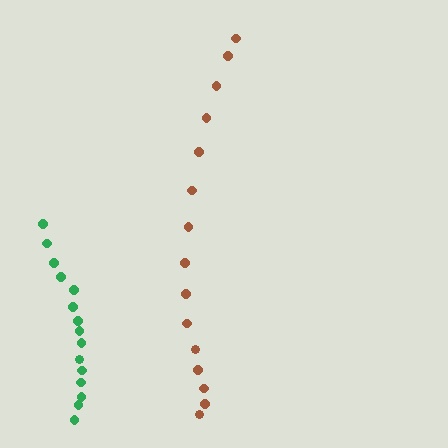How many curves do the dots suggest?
There are 2 distinct paths.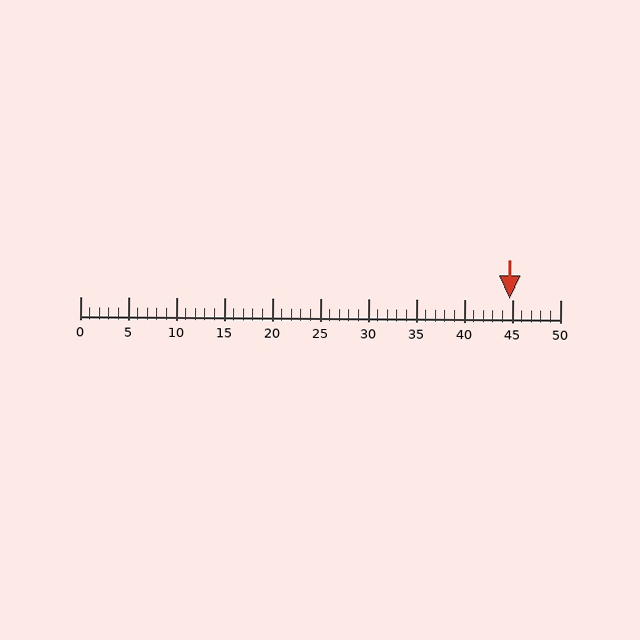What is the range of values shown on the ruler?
The ruler shows values from 0 to 50.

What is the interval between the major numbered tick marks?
The major tick marks are spaced 5 units apart.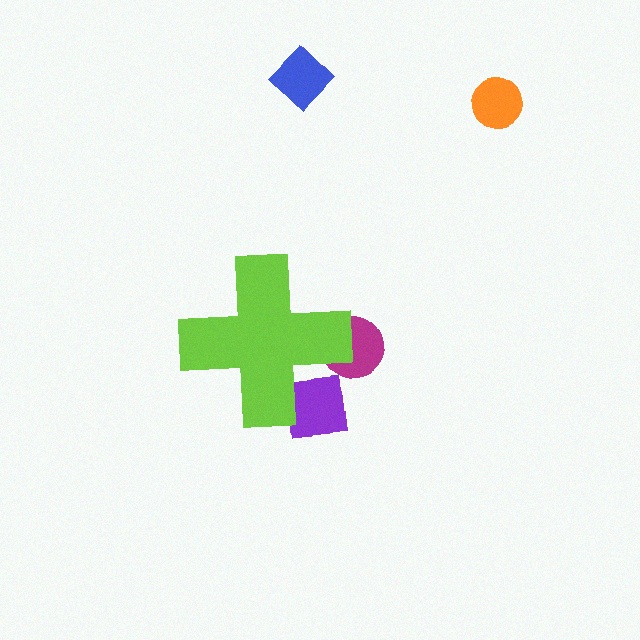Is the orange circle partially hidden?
No, the orange circle is fully visible.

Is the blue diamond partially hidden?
No, the blue diamond is fully visible.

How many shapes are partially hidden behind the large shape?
2 shapes are partially hidden.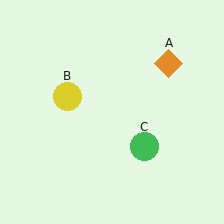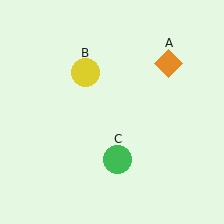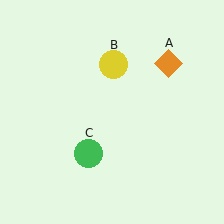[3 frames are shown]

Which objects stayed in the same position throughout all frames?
Orange diamond (object A) remained stationary.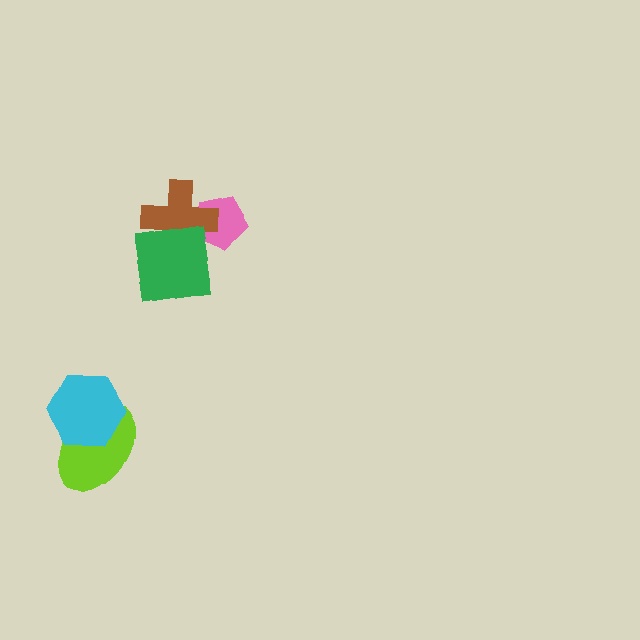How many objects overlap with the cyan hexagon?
1 object overlaps with the cyan hexagon.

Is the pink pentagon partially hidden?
Yes, it is partially covered by another shape.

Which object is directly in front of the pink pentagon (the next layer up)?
The brown cross is directly in front of the pink pentagon.